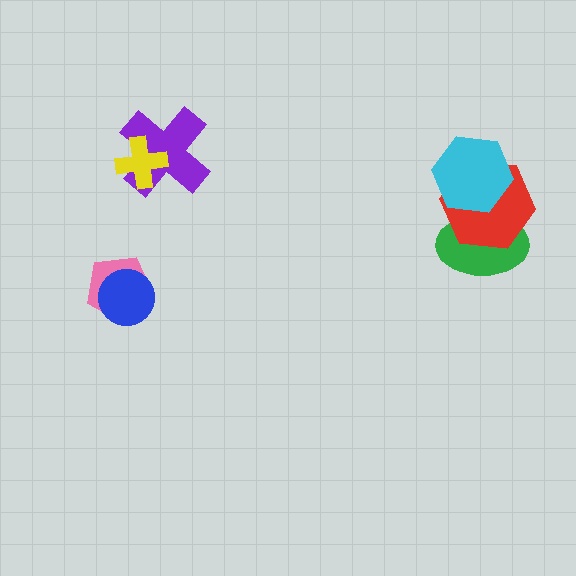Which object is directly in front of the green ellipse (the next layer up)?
The red hexagon is directly in front of the green ellipse.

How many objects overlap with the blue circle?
1 object overlaps with the blue circle.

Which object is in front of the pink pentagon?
The blue circle is in front of the pink pentagon.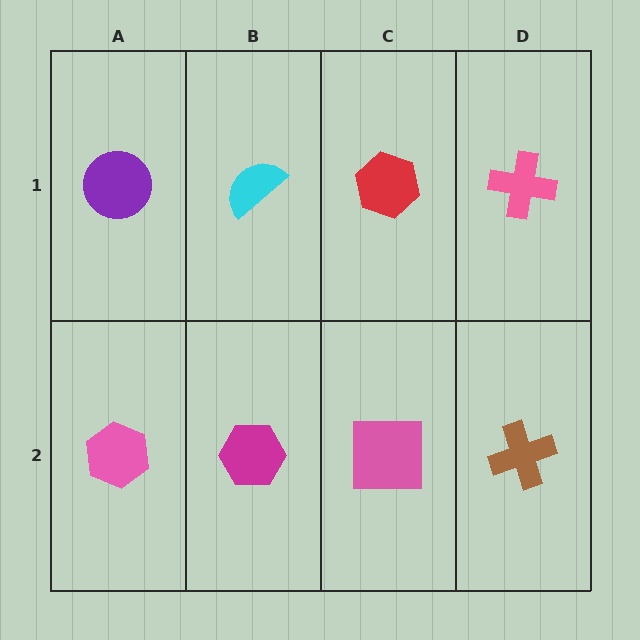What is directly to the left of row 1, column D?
A red hexagon.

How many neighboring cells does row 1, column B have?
3.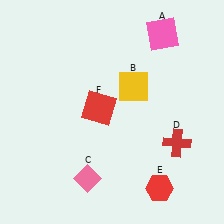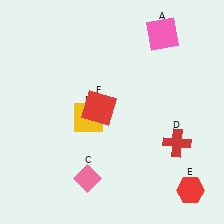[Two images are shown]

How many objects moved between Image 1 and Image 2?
2 objects moved between the two images.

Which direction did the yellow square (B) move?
The yellow square (B) moved left.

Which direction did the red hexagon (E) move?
The red hexagon (E) moved right.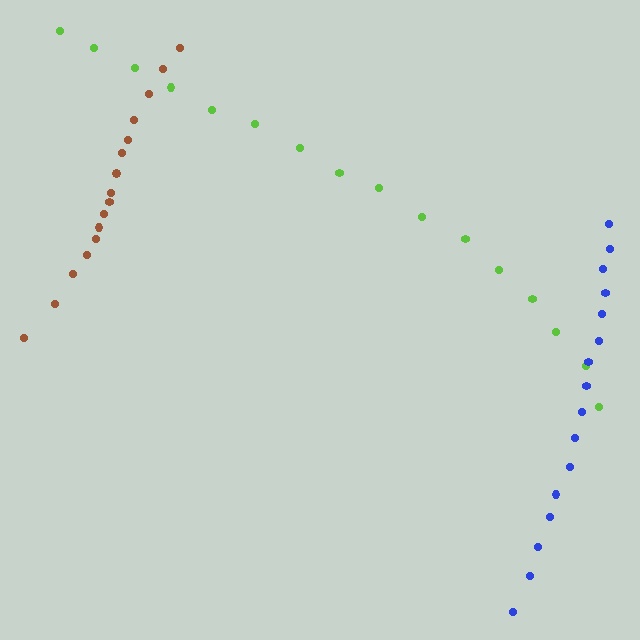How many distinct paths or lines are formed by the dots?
There are 3 distinct paths.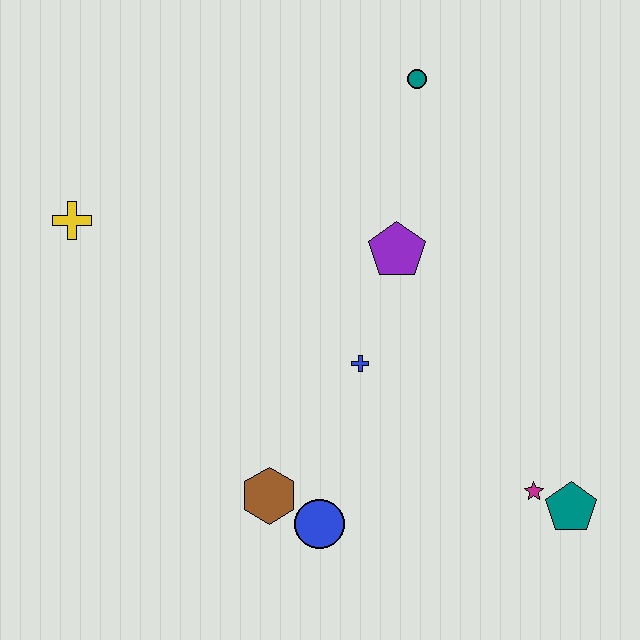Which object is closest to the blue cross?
The purple pentagon is closest to the blue cross.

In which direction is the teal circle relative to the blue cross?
The teal circle is above the blue cross.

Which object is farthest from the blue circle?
The teal circle is farthest from the blue circle.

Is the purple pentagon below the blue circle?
No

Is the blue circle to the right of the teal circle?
No